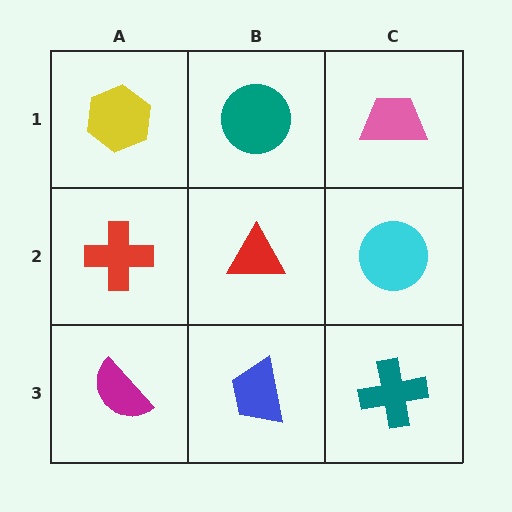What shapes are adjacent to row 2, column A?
A yellow hexagon (row 1, column A), a magenta semicircle (row 3, column A), a red triangle (row 2, column B).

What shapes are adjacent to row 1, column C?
A cyan circle (row 2, column C), a teal circle (row 1, column B).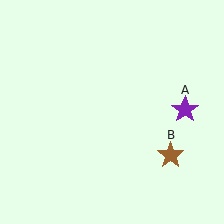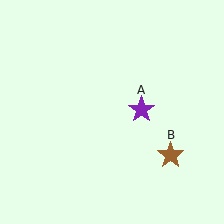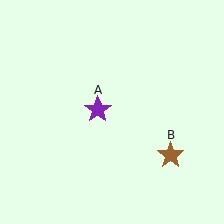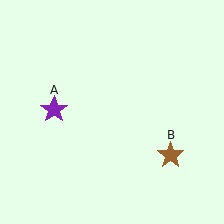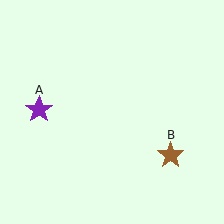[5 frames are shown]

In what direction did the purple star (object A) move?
The purple star (object A) moved left.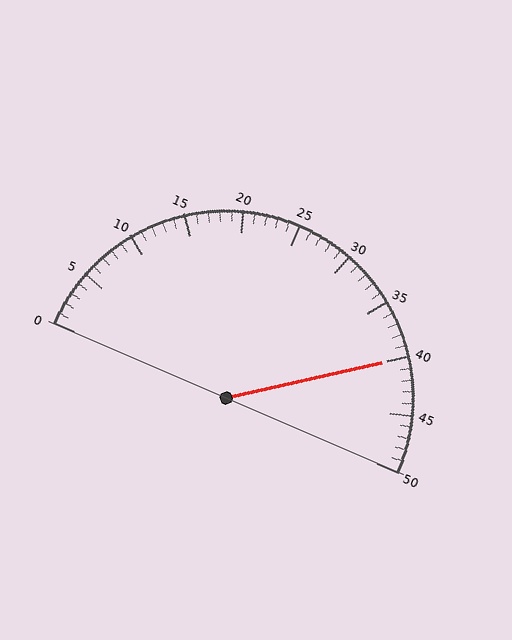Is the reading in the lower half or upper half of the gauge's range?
The reading is in the upper half of the range (0 to 50).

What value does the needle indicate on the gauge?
The needle indicates approximately 40.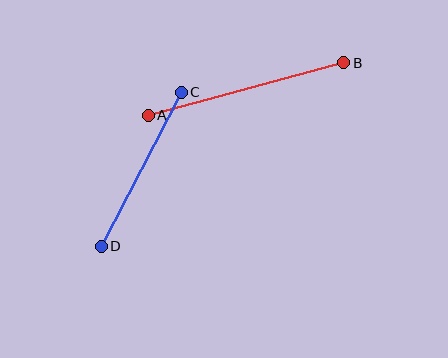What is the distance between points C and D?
The distance is approximately 174 pixels.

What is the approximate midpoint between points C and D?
The midpoint is at approximately (141, 169) pixels.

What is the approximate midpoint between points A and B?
The midpoint is at approximately (246, 89) pixels.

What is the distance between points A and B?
The distance is approximately 202 pixels.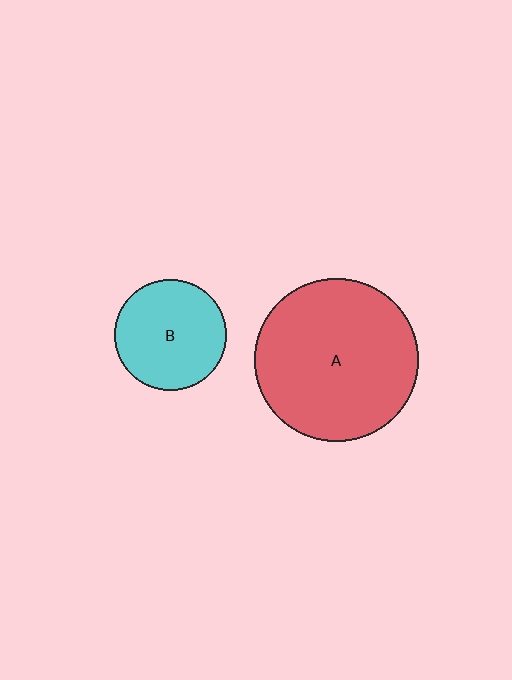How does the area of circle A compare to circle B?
Approximately 2.2 times.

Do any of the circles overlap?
No, none of the circles overlap.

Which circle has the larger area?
Circle A (red).